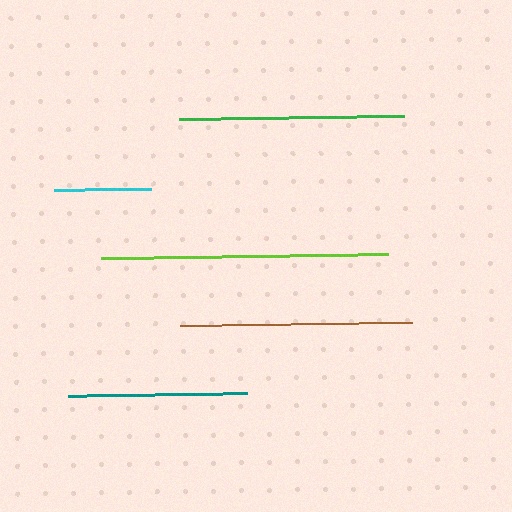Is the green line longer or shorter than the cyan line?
The green line is longer than the cyan line.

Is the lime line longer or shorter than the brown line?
The lime line is longer than the brown line.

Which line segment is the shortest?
The cyan line is the shortest at approximately 97 pixels.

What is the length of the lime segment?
The lime segment is approximately 287 pixels long.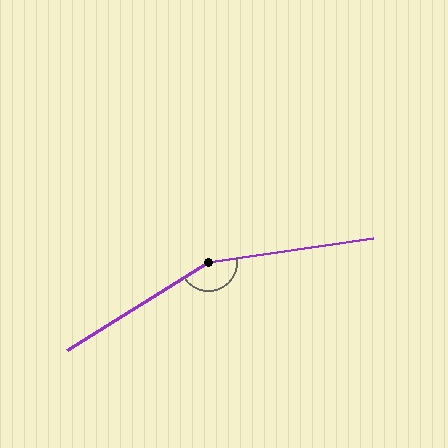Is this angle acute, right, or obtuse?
It is obtuse.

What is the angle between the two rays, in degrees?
Approximately 156 degrees.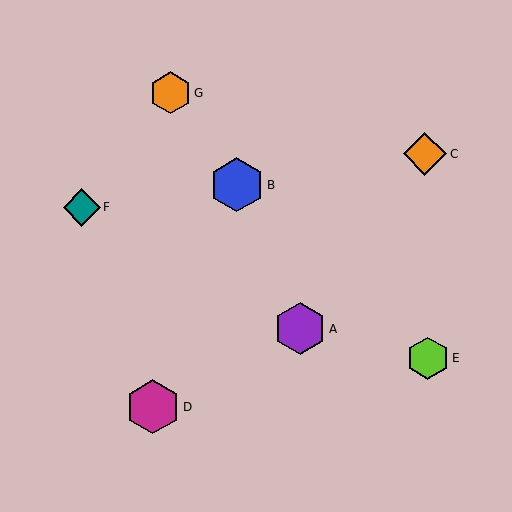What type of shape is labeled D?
Shape D is a magenta hexagon.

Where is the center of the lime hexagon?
The center of the lime hexagon is at (428, 358).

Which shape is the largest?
The magenta hexagon (labeled D) is the largest.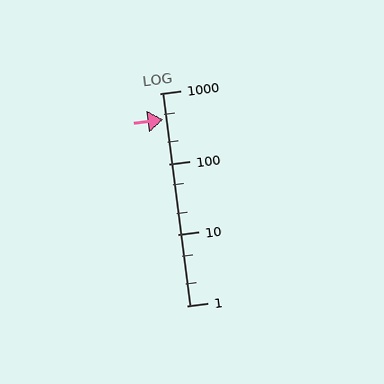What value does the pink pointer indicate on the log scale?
The pointer indicates approximately 420.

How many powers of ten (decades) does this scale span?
The scale spans 3 decades, from 1 to 1000.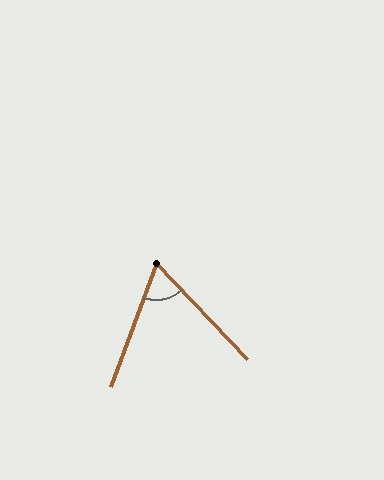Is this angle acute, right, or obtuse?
It is acute.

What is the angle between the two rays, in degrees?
Approximately 64 degrees.